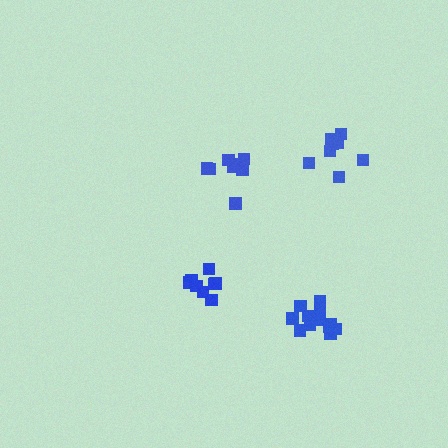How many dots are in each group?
Group 1: 8 dots, Group 2: 8 dots, Group 3: 8 dots, Group 4: 12 dots (36 total).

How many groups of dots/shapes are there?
There are 4 groups.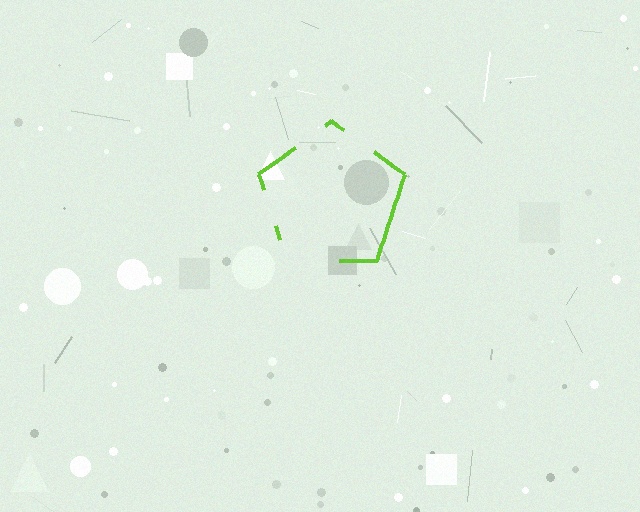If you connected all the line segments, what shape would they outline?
They would outline a pentagon.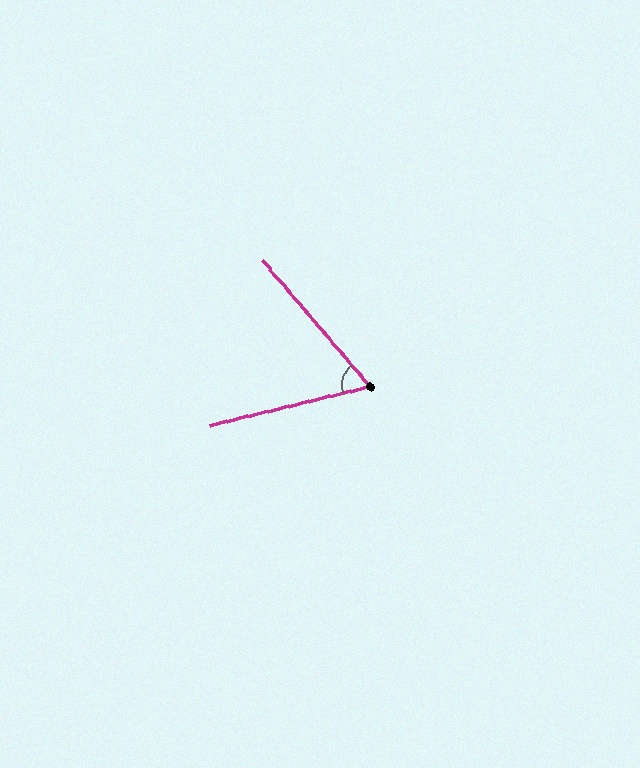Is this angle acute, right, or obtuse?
It is acute.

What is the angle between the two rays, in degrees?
Approximately 63 degrees.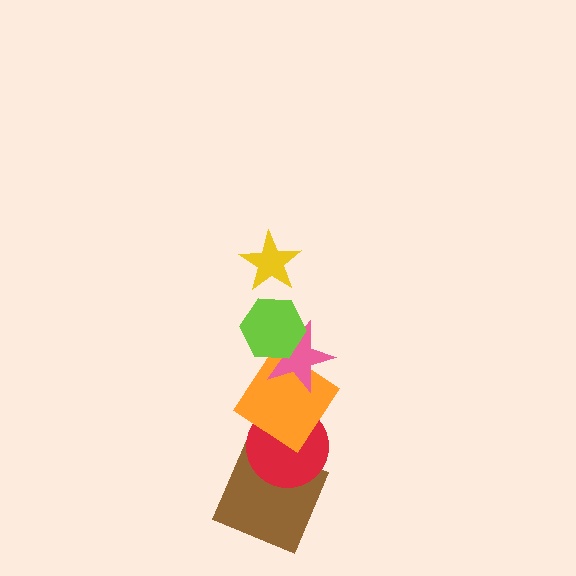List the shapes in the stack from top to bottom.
From top to bottom: the yellow star, the lime hexagon, the pink star, the orange diamond, the red circle, the brown square.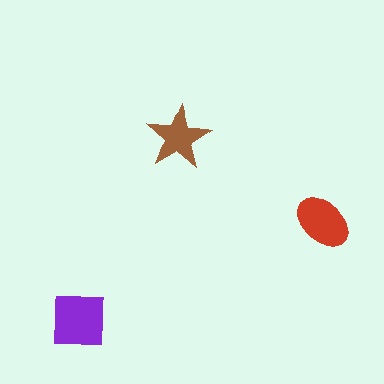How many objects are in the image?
There are 3 objects in the image.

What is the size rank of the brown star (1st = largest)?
3rd.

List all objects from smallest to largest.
The brown star, the red ellipse, the purple square.